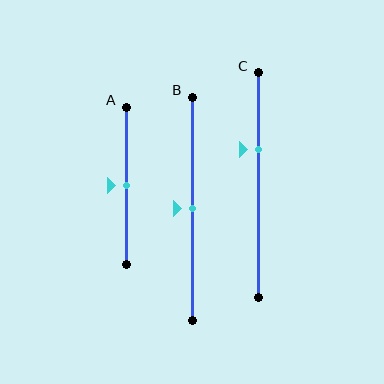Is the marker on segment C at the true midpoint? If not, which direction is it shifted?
No, the marker on segment C is shifted upward by about 16% of the segment length.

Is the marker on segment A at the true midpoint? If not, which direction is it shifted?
Yes, the marker on segment A is at the true midpoint.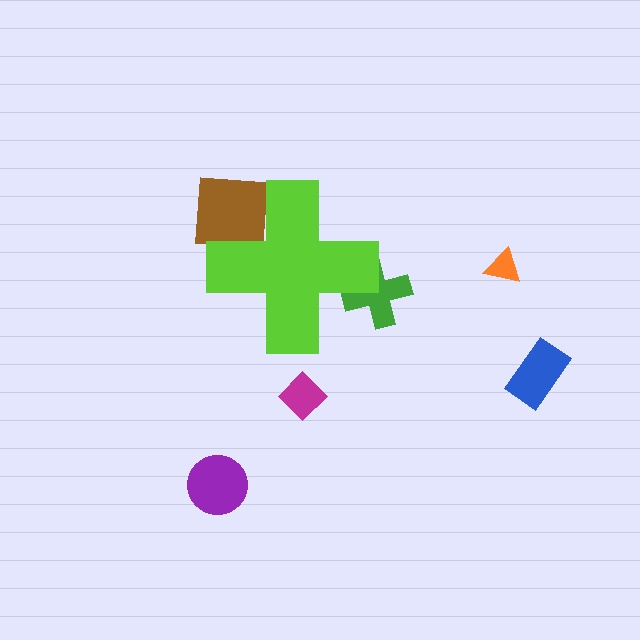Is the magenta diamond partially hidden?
No, the magenta diamond is fully visible.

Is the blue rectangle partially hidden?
No, the blue rectangle is fully visible.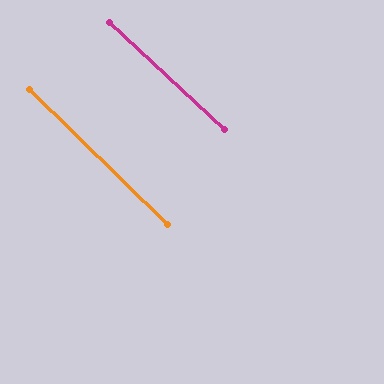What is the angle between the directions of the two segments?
Approximately 2 degrees.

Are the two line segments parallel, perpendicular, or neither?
Parallel — their directions differ by only 1.5°.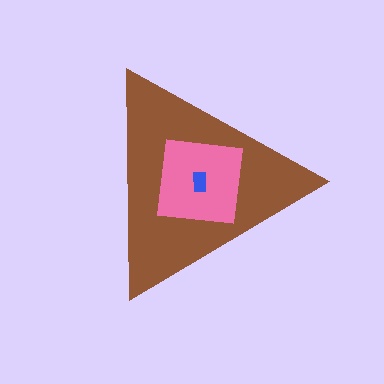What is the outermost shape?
The brown triangle.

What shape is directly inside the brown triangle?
The pink square.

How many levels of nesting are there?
3.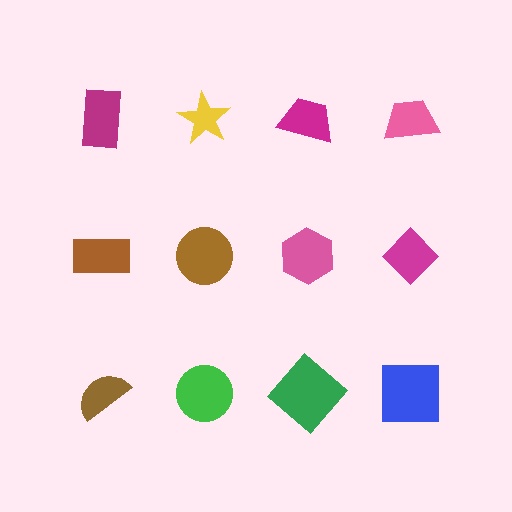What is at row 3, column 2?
A green circle.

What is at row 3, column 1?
A brown semicircle.